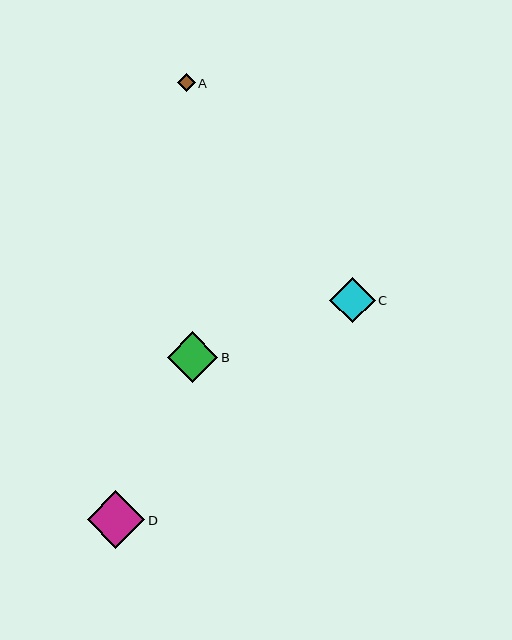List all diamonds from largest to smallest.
From largest to smallest: D, B, C, A.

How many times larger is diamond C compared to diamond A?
Diamond C is approximately 2.5 times the size of diamond A.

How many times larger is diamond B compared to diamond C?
Diamond B is approximately 1.1 times the size of diamond C.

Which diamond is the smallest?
Diamond A is the smallest with a size of approximately 18 pixels.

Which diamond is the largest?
Diamond D is the largest with a size of approximately 58 pixels.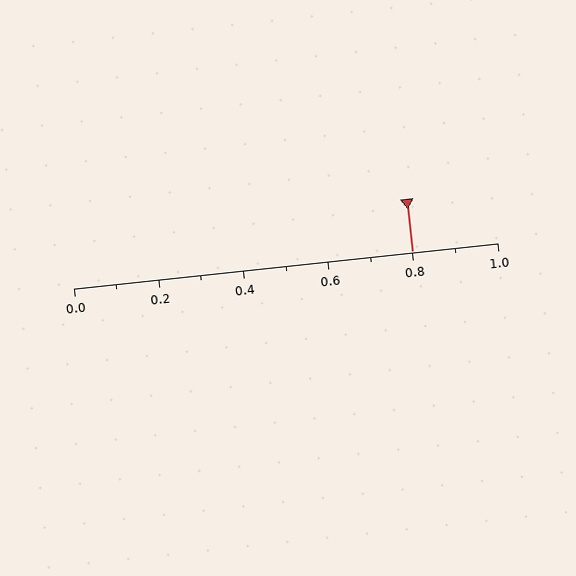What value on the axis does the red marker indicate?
The marker indicates approximately 0.8.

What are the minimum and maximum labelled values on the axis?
The axis runs from 0.0 to 1.0.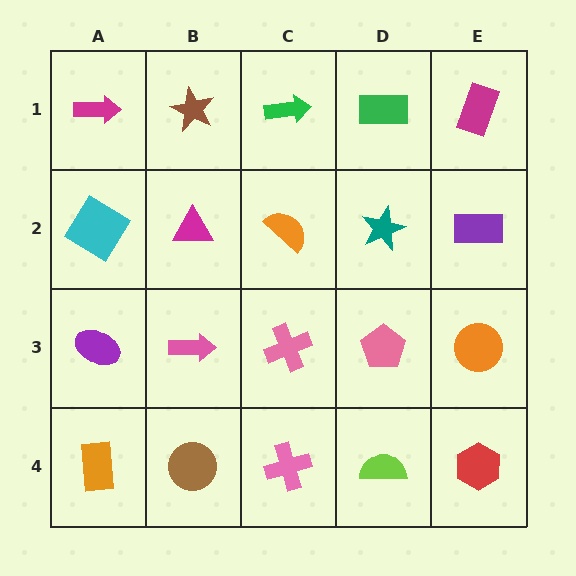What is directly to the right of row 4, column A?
A brown circle.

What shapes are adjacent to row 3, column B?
A magenta triangle (row 2, column B), a brown circle (row 4, column B), a purple ellipse (row 3, column A), a pink cross (row 3, column C).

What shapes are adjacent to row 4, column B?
A pink arrow (row 3, column B), an orange rectangle (row 4, column A), a pink cross (row 4, column C).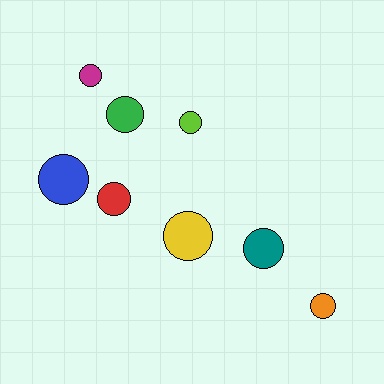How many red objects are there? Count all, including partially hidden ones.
There is 1 red object.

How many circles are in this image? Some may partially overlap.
There are 8 circles.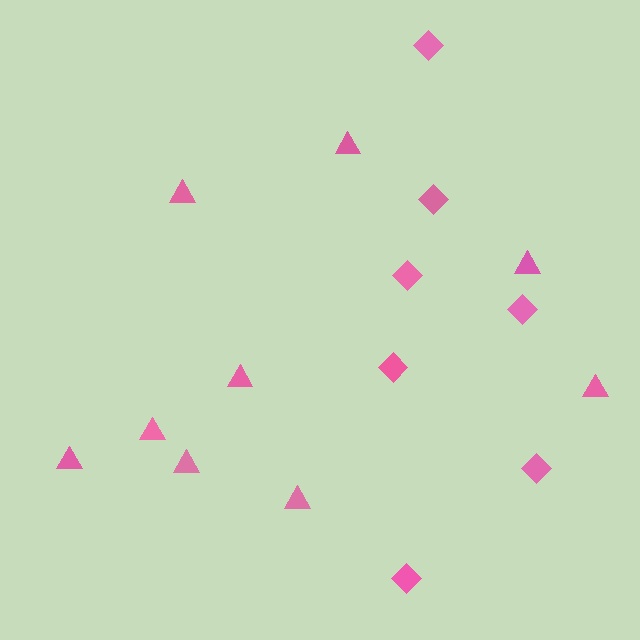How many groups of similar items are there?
There are 2 groups: one group of diamonds (7) and one group of triangles (9).